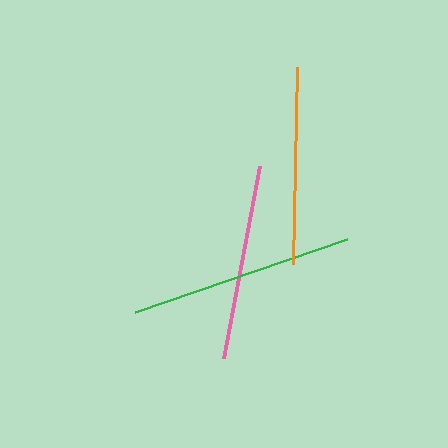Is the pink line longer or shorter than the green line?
The green line is longer than the pink line.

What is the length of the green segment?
The green segment is approximately 225 pixels long.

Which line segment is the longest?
The green line is the longest at approximately 225 pixels.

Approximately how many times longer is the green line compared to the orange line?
The green line is approximately 1.1 times the length of the orange line.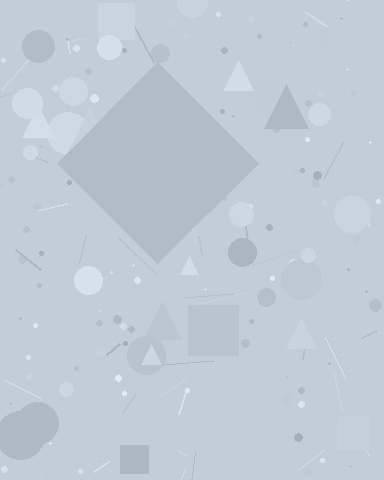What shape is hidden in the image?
A diamond is hidden in the image.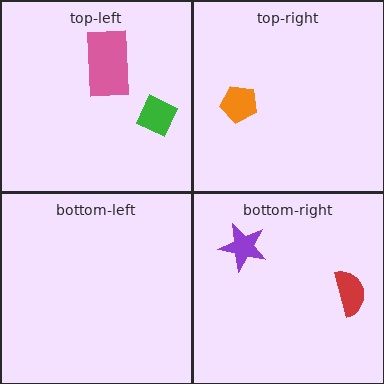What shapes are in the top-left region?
The green diamond, the pink rectangle.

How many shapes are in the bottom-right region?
2.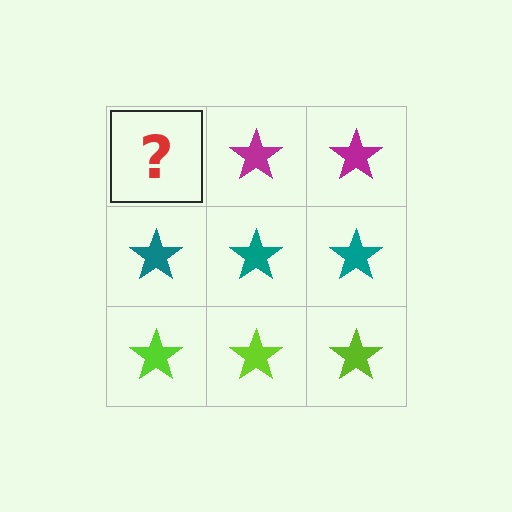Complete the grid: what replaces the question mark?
The question mark should be replaced with a magenta star.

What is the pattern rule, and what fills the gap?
The rule is that each row has a consistent color. The gap should be filled with a magenta star.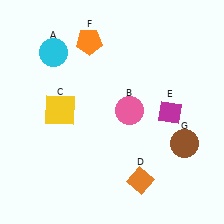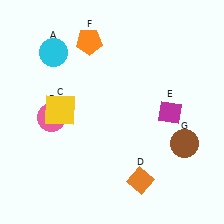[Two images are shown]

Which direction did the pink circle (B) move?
The pink circle (B) moved left.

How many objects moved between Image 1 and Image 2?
1 object moved between the two images.